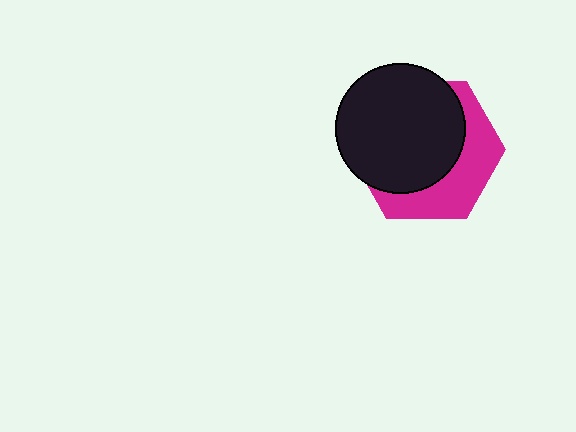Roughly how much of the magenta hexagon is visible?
A small part of it is visible (roughly 38%).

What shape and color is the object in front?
The object in front is a black circle.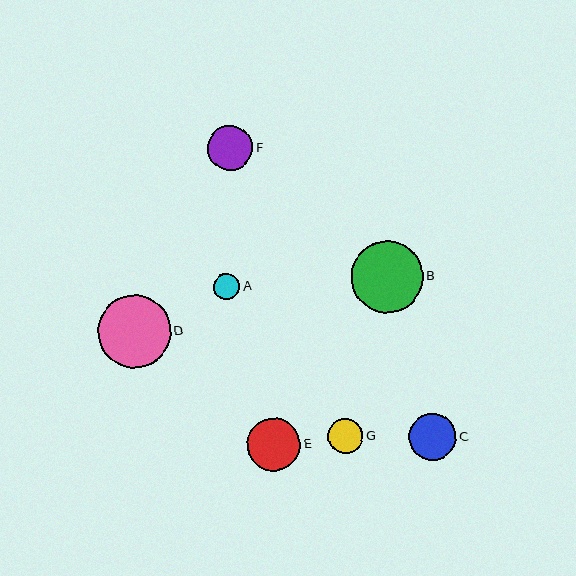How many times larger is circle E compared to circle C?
Circle E is approximately 1.1 times the size of circle C.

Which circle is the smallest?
Circle A is the smallest with a size of approximately 26 pixels.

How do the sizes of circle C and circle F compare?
Circle C and circle F are approximately the same size.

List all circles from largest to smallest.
From largest to smallest: D, B, E, C, F, G, A.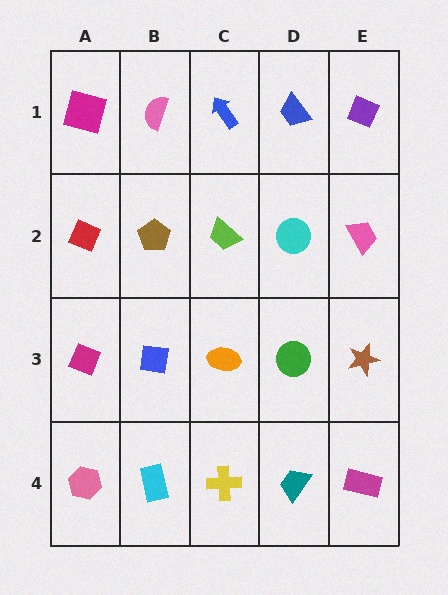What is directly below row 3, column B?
A cyan rectangle.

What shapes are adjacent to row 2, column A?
A magenta square (row 1, column A), a magenta diamond (row 3, column A), a brown pentagon (row 2, column B).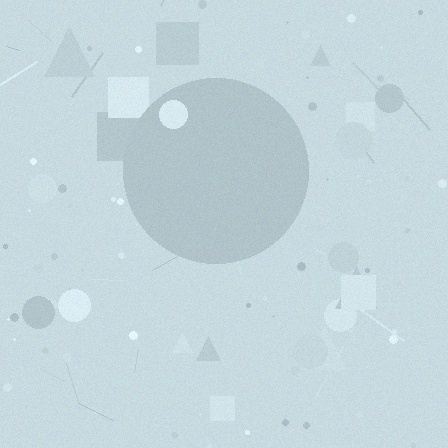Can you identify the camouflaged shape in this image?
The camouflaged shape is a circle.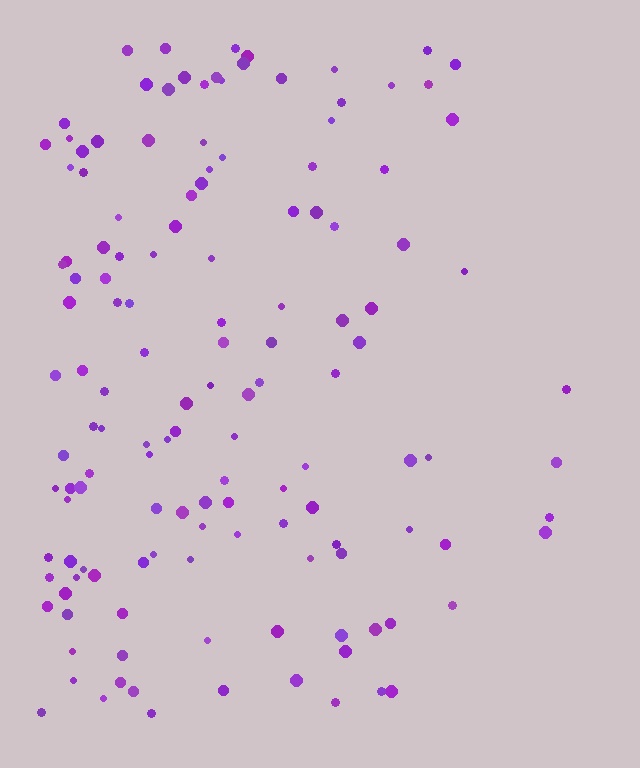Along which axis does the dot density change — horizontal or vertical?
Horizontal.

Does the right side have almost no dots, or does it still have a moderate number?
Still a moderate number, just noticeably fewer than the left.